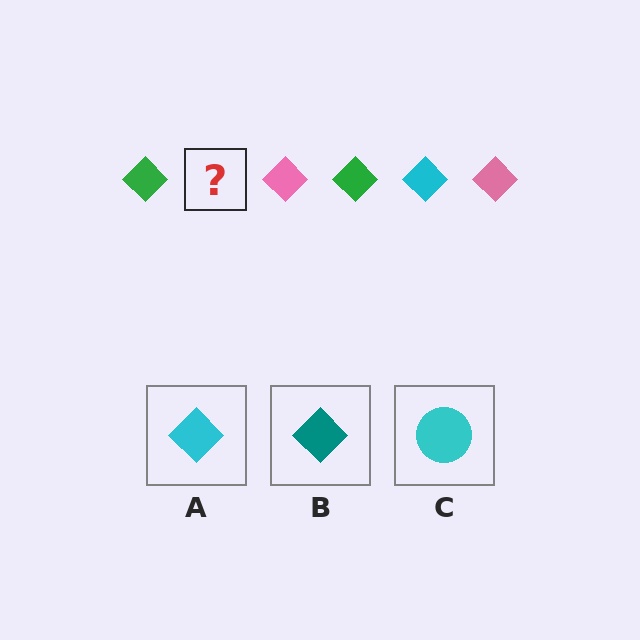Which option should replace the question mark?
Option A.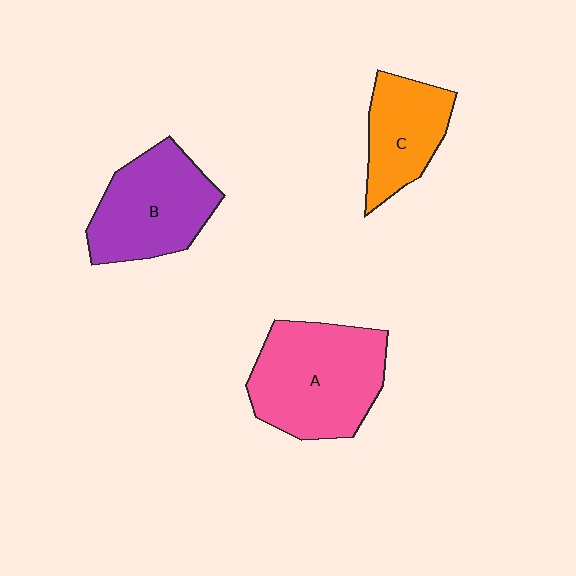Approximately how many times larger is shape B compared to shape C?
Approximately 1.4 times.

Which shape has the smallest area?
Shape C (orange).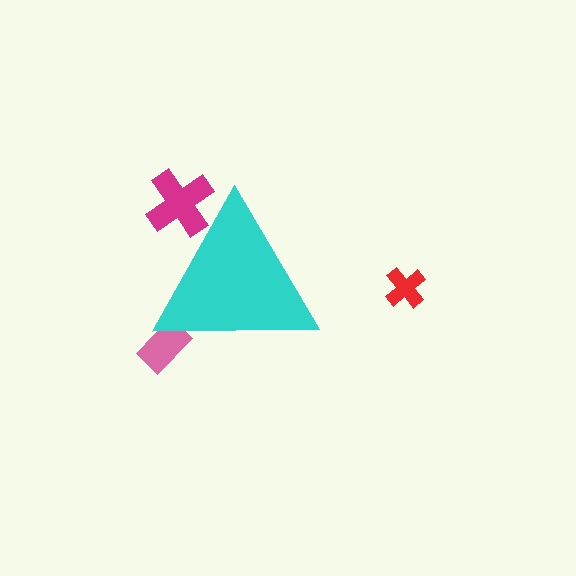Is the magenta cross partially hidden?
Yes, the magenta cross is partially hidden behind the cyan triangle.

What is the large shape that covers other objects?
A cyan triangle.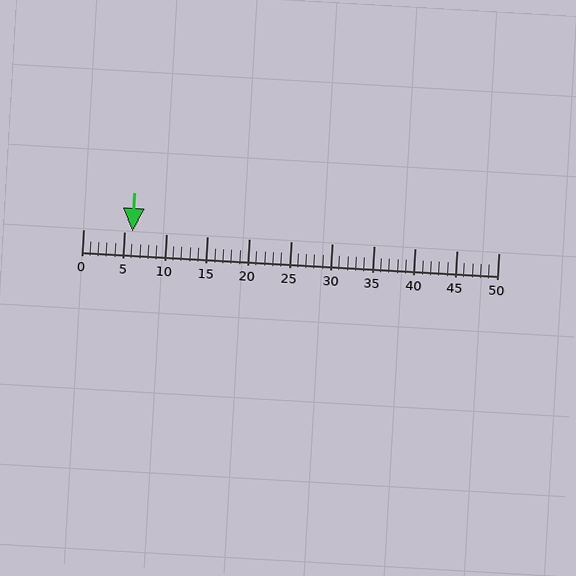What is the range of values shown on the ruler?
The ruler shows values from 0 to 50.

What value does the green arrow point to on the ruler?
The green arrow points to approximately 6.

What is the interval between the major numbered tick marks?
The major tick marks are spaced 5 units apart.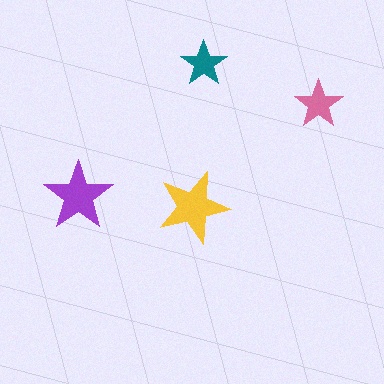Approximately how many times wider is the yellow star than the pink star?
About 1.5 times wider.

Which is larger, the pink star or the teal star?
The pink one.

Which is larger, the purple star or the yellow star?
The yellow one.